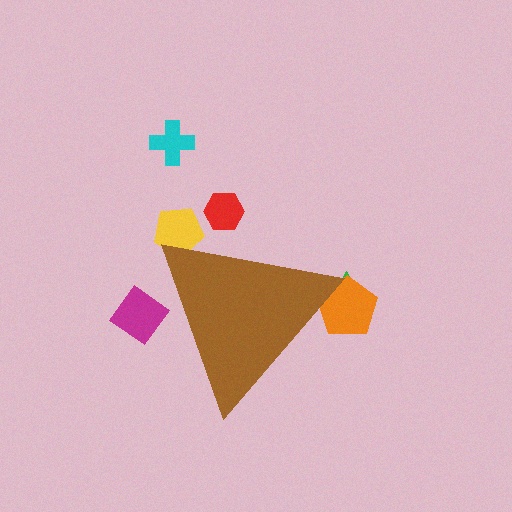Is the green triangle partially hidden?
Yes, the green triangle is partially hidden behind the brown triangle.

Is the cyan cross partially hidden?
No, the cyan cross is fully visible.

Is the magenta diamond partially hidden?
Yes, the magenta diamond is partially hidden behind the brown triangle.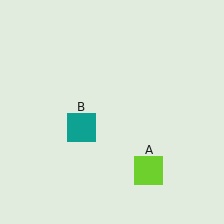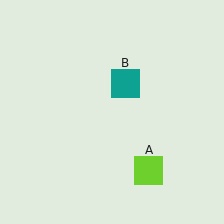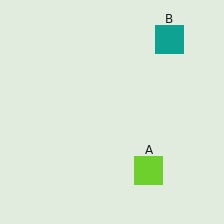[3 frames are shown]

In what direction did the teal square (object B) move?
The teal square (object B) moved up and to the right.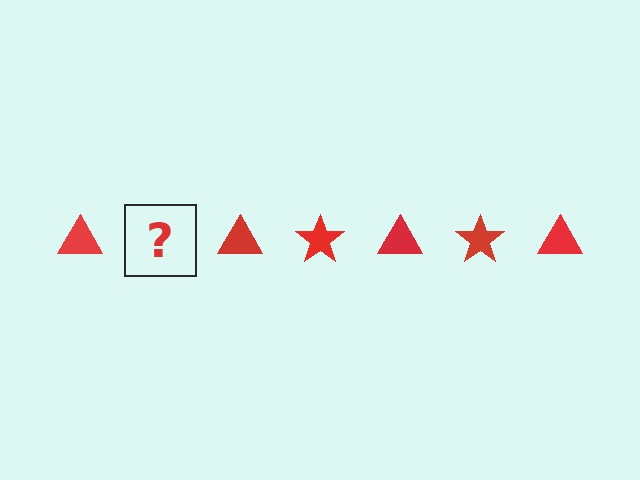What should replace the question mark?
The question mark should be replaced with a red star.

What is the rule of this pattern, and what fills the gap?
The rule is that the pattern cycles through triangle, star shapes in red. The gap should be filled with a red star.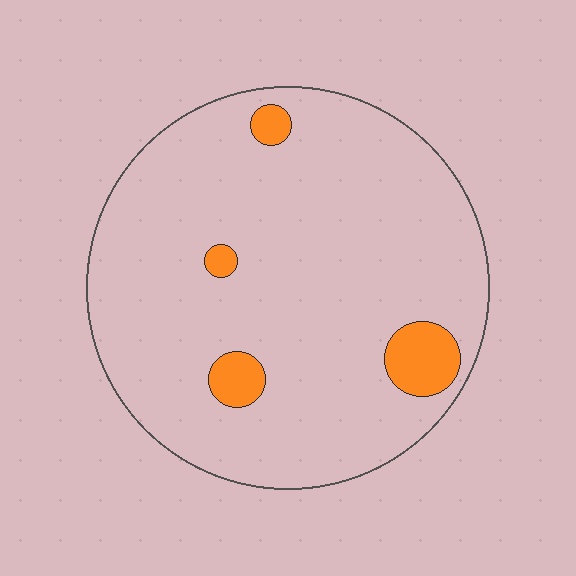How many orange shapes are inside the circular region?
4.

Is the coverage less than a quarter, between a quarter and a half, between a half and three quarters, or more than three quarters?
Less than a quarter.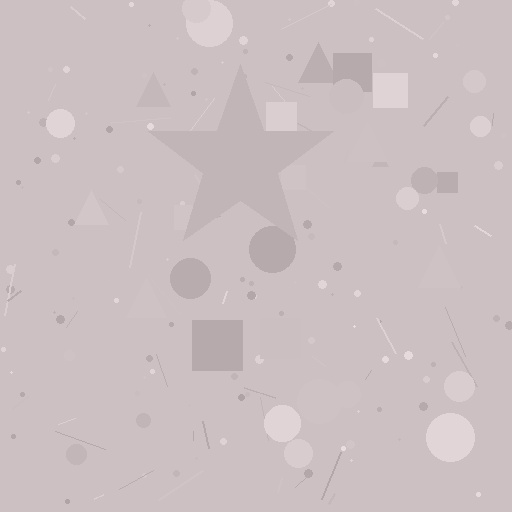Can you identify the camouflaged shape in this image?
The camouflaged shape is a star.